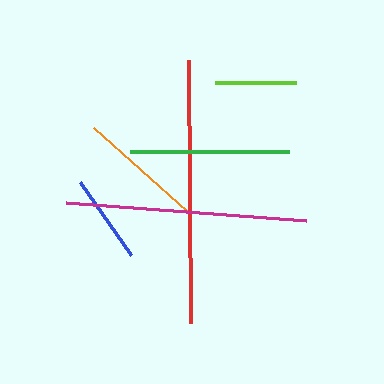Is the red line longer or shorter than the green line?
The red line is longer than the green line.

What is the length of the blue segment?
The blue segment is approximately 89 pixels long.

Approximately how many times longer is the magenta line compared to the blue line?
The magenta line is approximately 2.7 times the length of the blue line.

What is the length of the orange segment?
The orange segment is approximately 126 pixels long.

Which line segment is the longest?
The red line is the longest at approximately 263 pixels.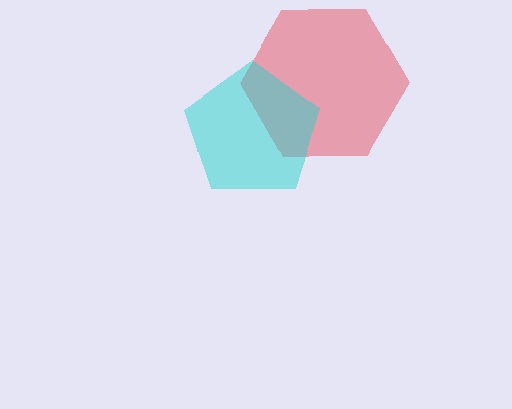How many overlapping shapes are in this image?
There are 2 overlapping shapes in the image.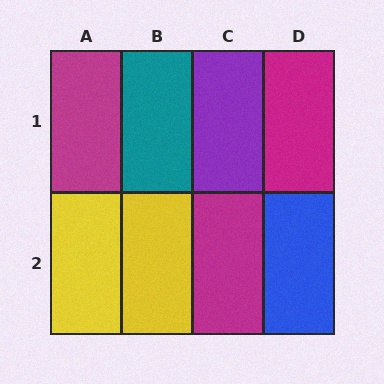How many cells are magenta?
3 cells are magenta.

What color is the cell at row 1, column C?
Purple.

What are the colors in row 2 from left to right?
Yellow, yellow, magenta, blue.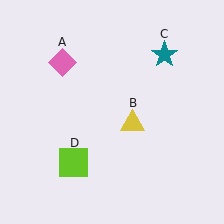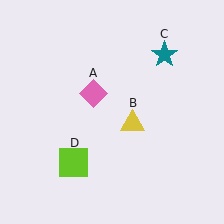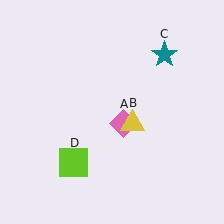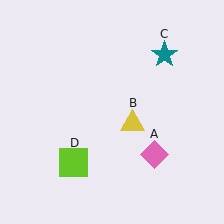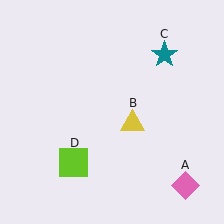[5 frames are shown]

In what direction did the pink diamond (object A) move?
The pink diamond (object A) moved down and to the right.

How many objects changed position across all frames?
1 object changed position: pink diamond (object A).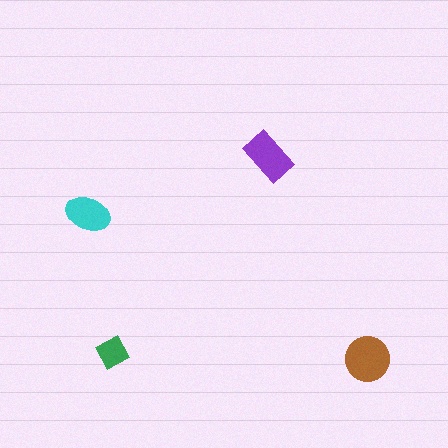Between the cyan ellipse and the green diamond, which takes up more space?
The cyan ellipse.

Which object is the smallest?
The green diamond.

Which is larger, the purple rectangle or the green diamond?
The purple rectangle.